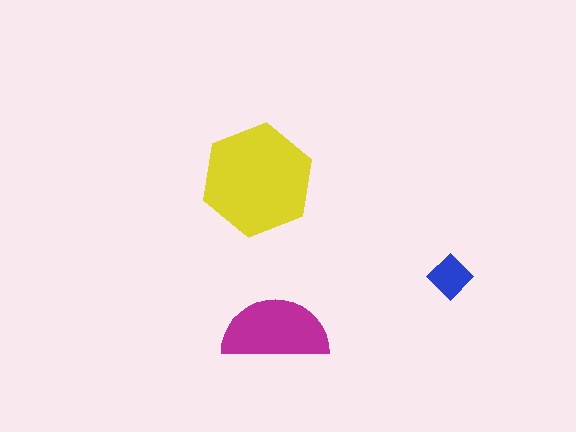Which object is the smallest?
The blue diamond.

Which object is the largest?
The yellow hexagon.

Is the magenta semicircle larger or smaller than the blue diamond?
Larger.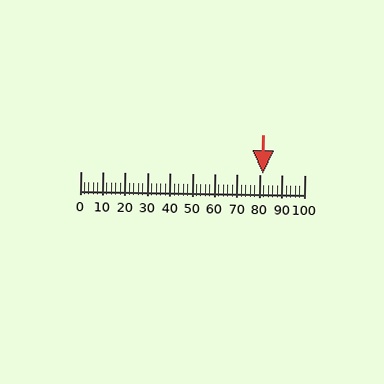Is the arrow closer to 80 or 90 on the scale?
The arrow is closer to 80.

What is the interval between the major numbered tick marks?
The major tick marks are spaced 10 units apart.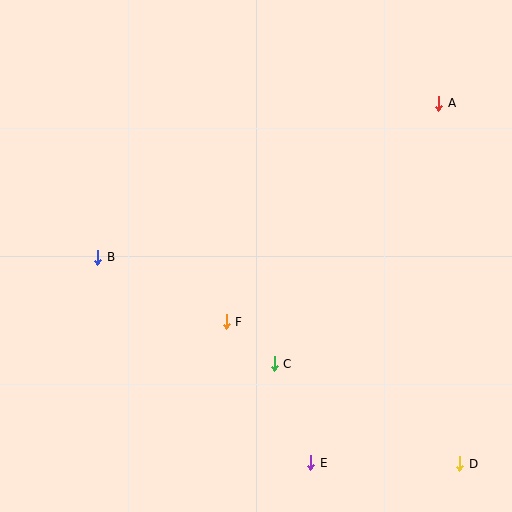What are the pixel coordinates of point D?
Point D is at (460, 464).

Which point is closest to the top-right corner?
Point A is closest to the top-right corner.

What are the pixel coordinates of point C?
Point C is at (274, 364).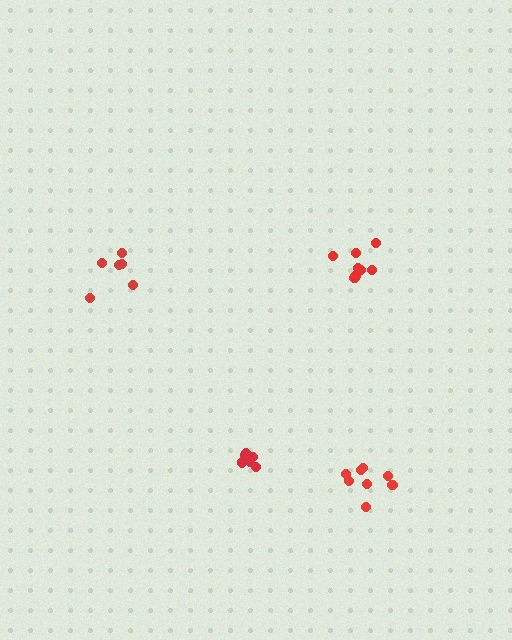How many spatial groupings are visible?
There are 4 spatial groupings.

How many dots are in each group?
Group 1: 6 dots, Group 2: 6 dots, Group 3: 9 dots, Group 4: 8 dots (29 total).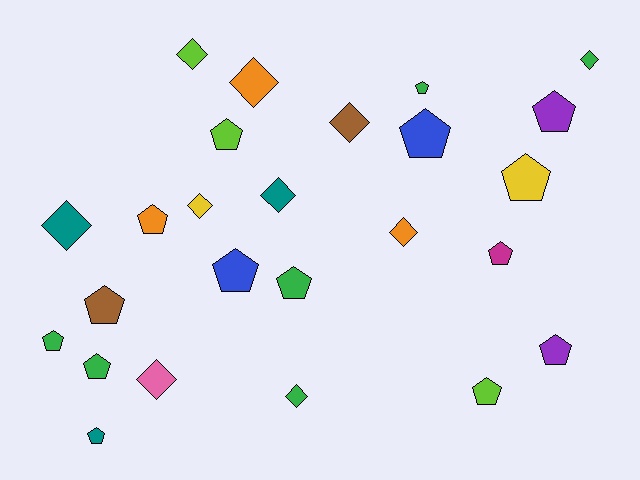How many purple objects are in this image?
There are 2 purple objects.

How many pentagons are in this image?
There are 15 pentagons.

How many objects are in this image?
There are 25 objects.